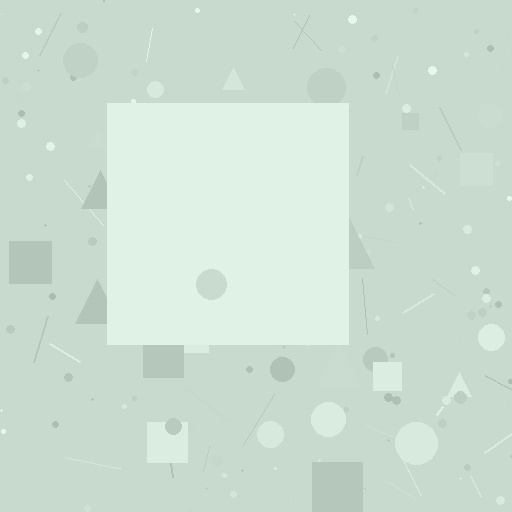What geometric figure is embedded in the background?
A square is embedded in the background.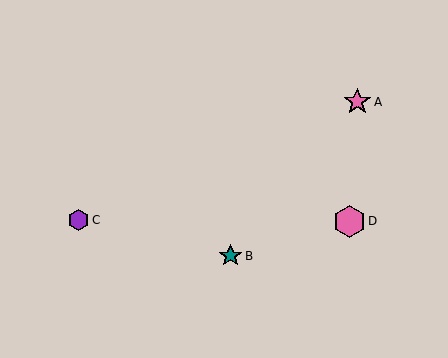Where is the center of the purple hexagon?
The center of the purple hexagon is at (78, 220).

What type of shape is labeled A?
Shape A is a pink star.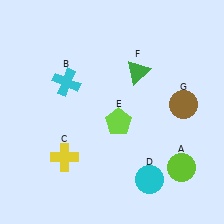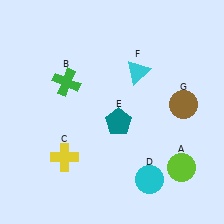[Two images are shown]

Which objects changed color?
B changed from cyan to green. E changed from lime to teal. F changed from green to cyan.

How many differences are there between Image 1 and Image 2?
There are 3 differences between the two images.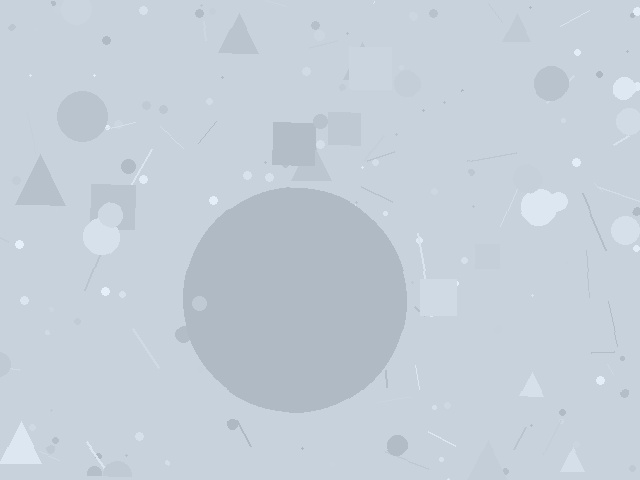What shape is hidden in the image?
A circle is hidden in the image.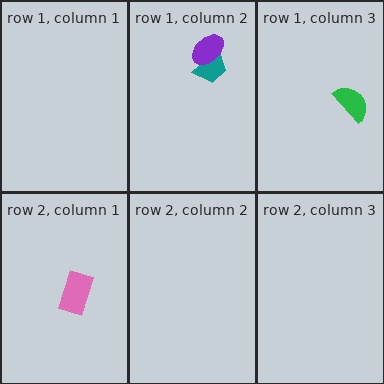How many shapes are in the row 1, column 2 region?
2.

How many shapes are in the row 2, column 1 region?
1.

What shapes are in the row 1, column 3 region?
The green semicircle.